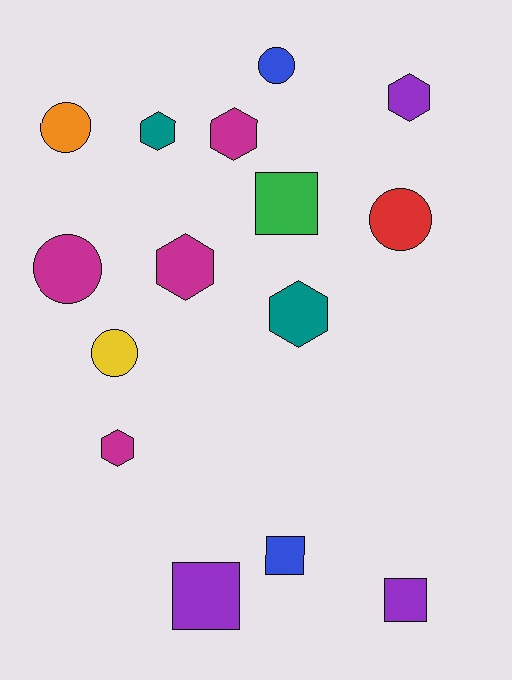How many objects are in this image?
There are 15 objects.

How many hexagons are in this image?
There are 6 hexagons.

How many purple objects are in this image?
There are 3 purple objects.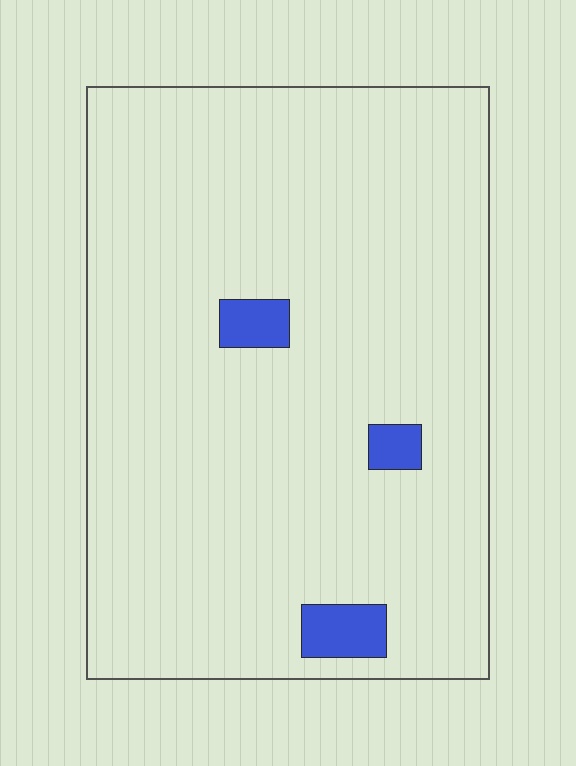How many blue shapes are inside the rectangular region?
3.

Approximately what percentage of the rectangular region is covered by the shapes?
Approximately 5%.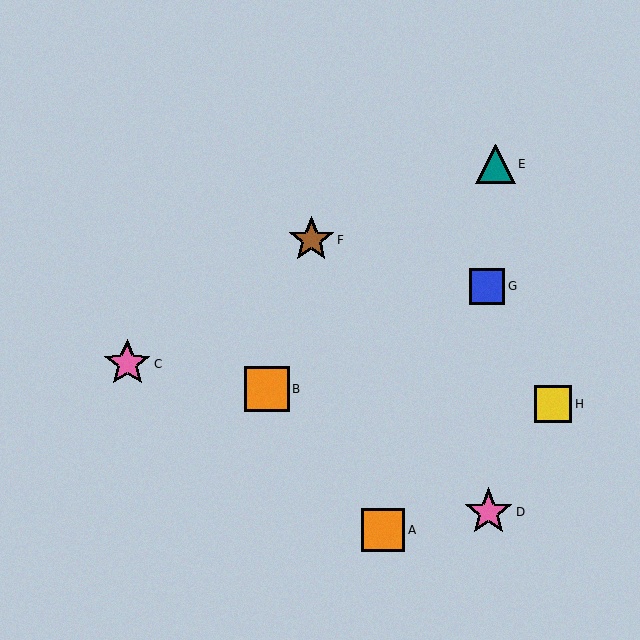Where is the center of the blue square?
The center of the blue square is at (487, 286).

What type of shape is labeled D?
Shape D is a pink star.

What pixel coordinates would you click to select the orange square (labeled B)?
Click at (267, 389) to select the orange square B.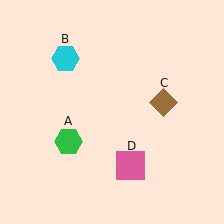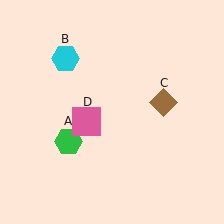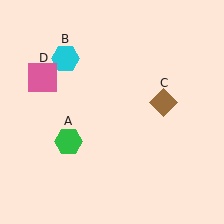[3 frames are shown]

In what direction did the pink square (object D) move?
The pink square (object D) moved up and to the left.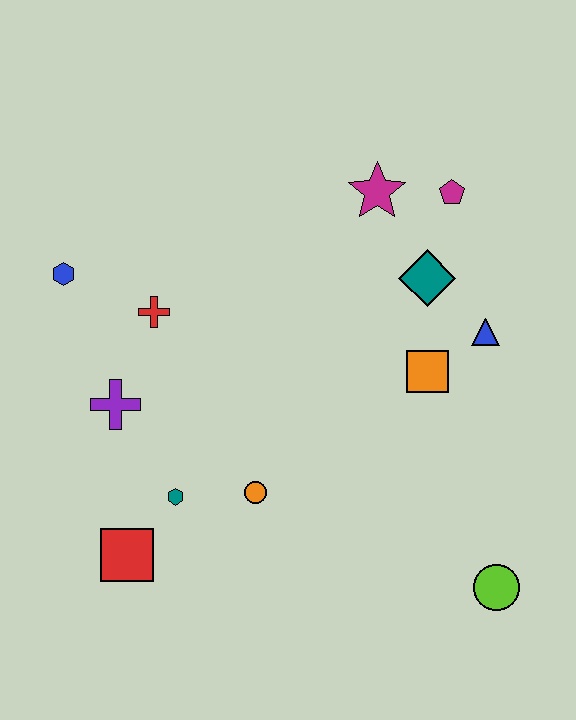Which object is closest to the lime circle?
The orange square is closest to the lime circle.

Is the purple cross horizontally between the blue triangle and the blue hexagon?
Yes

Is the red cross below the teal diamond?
Yes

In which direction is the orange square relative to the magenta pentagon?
The orange square is below the magenta pentagon.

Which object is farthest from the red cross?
The lime circle is farthest from the red cross.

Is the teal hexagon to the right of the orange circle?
No